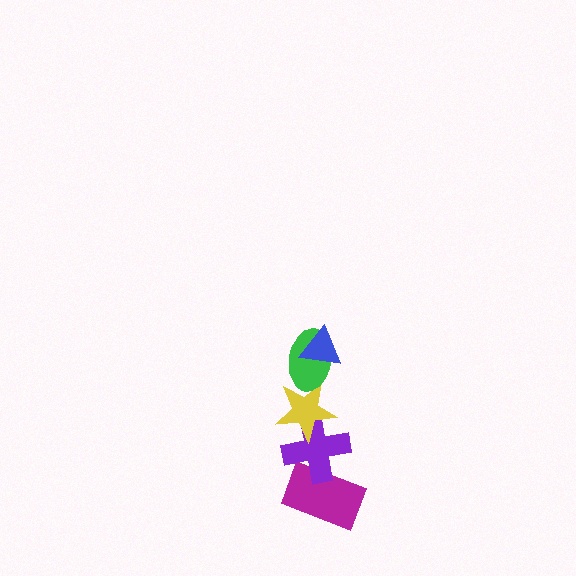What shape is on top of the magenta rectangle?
The purple cross is on top of the magenta rectangle.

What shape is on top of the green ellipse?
The blue triangle is on top of the green ellipse.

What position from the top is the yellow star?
The yellow star is 3rd from the top.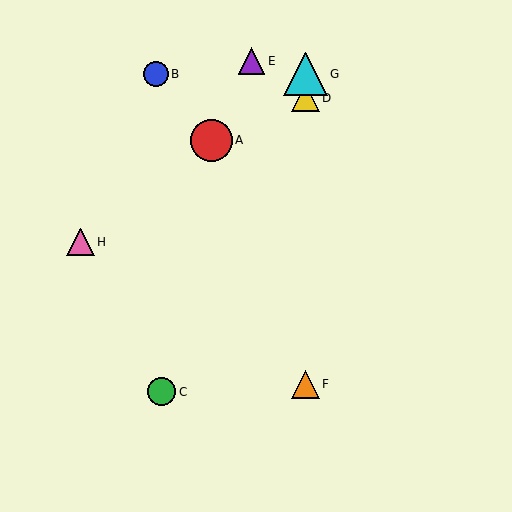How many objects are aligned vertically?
3 objects (D, F, G) are aligned vertically.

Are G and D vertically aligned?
Yes, both are at x≈305.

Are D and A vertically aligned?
No, D is at x≈305 and A is at x≈211.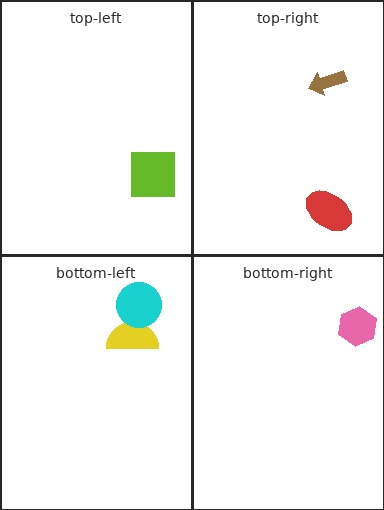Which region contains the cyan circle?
The bottom-left region.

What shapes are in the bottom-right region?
The pink hexagon.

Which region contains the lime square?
The top-left region.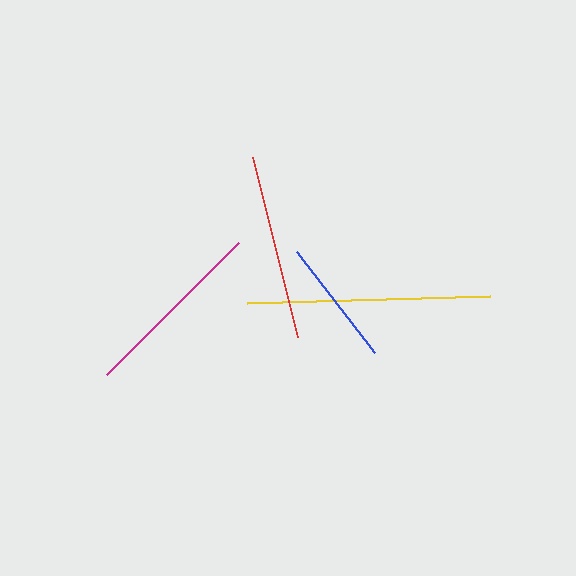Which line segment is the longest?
The yellow line is the longest at approximately 243 pixels.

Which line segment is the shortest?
The blue line is the shortest at approximately 128 pixels.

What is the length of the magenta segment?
The magenta segment is approximately 187 pixels long.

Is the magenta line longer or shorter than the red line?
The magenta line is longer than the red line.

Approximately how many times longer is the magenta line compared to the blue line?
The magenta line is approximately 1.5 times the length of the blue line.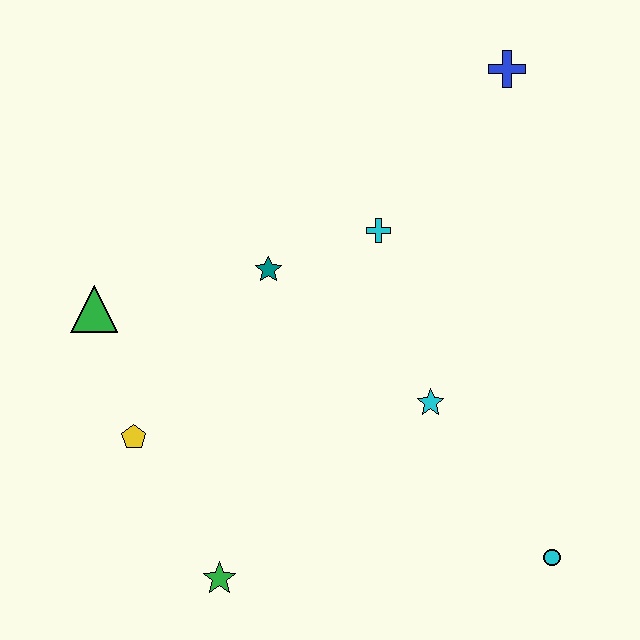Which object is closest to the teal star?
The cyan cross is closest to the teal star.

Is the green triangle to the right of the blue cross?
No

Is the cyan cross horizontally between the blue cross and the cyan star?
No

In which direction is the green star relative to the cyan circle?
The green star is to the left of the cyan circle.